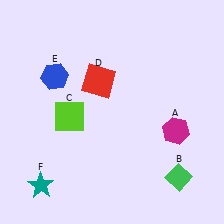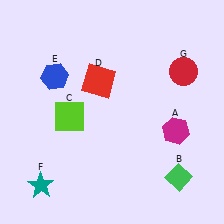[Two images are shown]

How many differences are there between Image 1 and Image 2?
There is 1 difference between the two images.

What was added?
A red circle (G) was added in Image 2.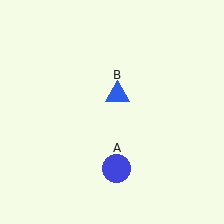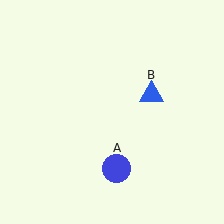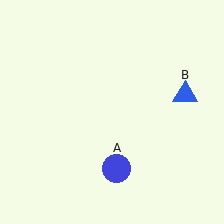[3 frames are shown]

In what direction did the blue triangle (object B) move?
The blue triangle (object B) moved right.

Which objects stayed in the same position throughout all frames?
Blue circle (object A) remained stationary.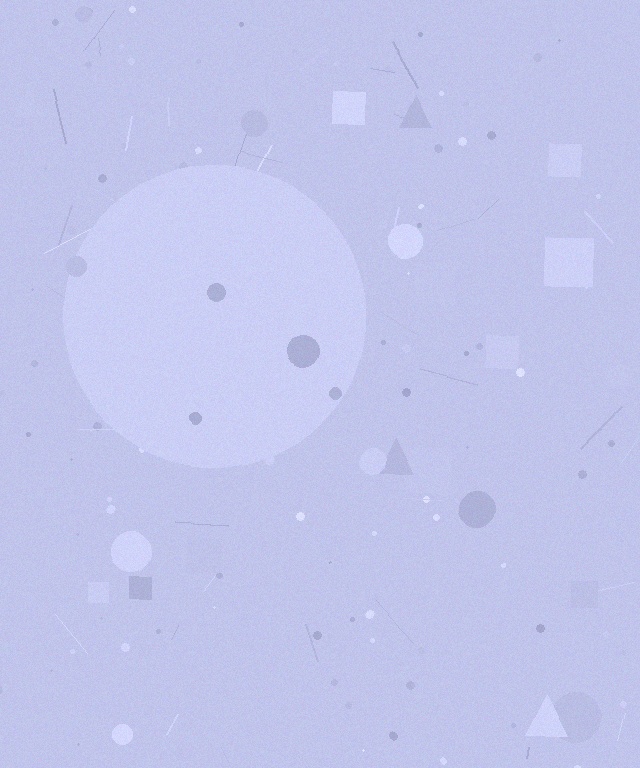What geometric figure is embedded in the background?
A circle is embedded in the background.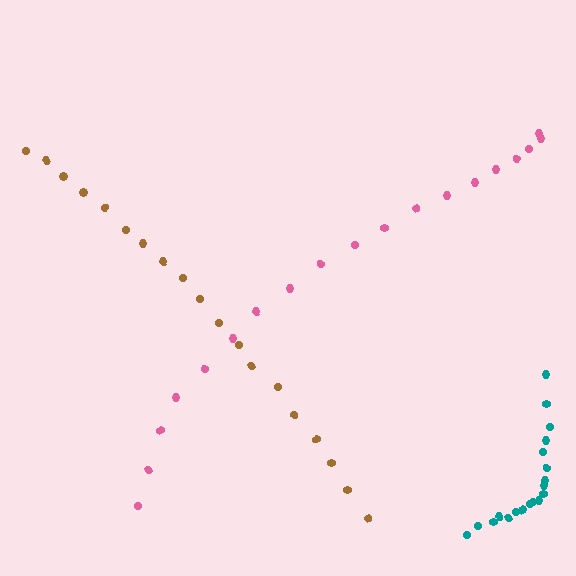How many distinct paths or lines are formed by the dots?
There are 3 distinct paths.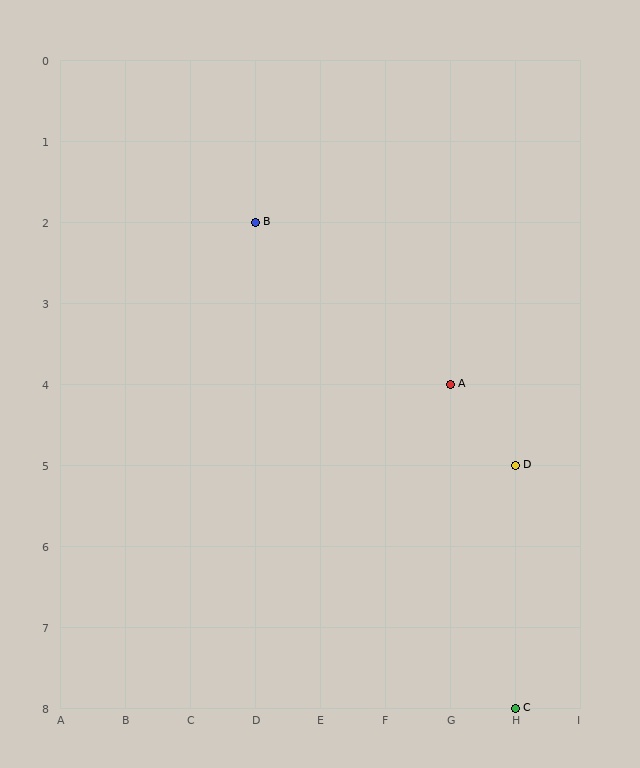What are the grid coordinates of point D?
Point D is at grid coordinates (H, 5).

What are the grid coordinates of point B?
Point B is at grid coordinates (D, 2).